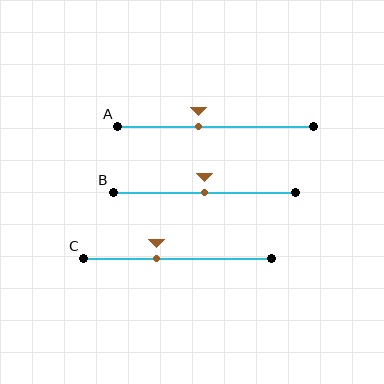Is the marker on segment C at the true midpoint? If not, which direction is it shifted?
No, the marker on segment C is shifted to the left by about 11% of the segment length.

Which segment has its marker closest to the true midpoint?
Segment B has its marker closest to the true midpoint.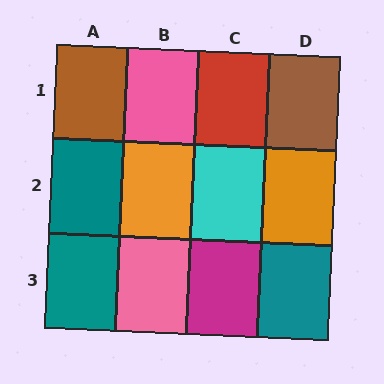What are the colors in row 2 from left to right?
Teal, orange, cyan, orange.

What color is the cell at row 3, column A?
Teal.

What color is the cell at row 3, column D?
Teal.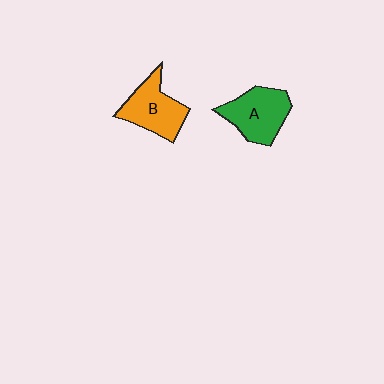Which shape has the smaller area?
Shape B (orange).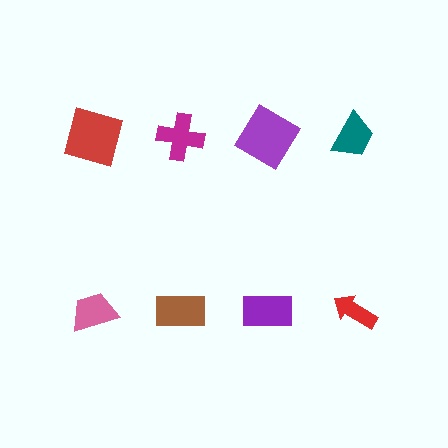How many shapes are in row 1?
4 shapes.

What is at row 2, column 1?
A pink trapezoid.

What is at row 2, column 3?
A purple rectangle.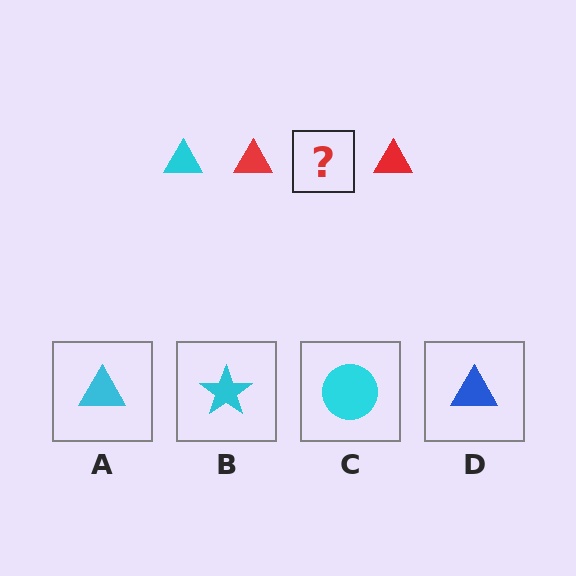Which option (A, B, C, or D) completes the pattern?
A.